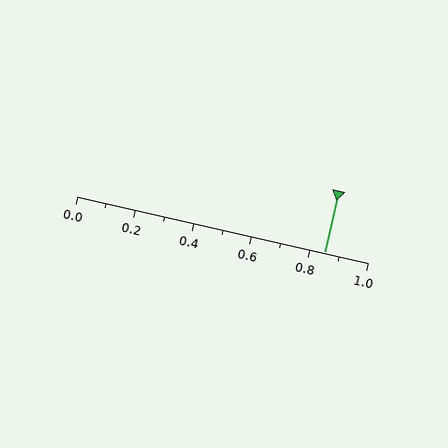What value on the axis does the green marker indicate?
The marker indicates approximately 0.85.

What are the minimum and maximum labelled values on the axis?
The axis runs from 0.0 to 1.0.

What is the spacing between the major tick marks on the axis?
The major ticks are spaced 0.2 apart.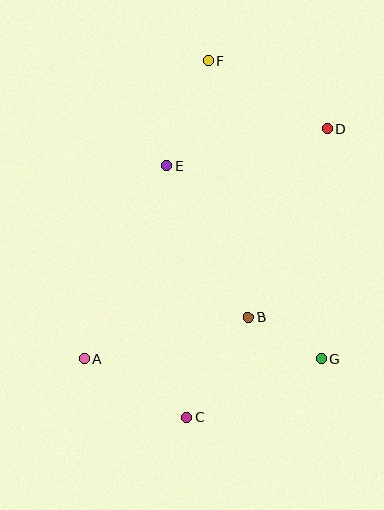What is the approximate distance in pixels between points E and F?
The distance between E and F is approximately 113 pixels.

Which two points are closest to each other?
Points B and G are closest to each other.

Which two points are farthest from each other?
Points C and F are farthest from each other.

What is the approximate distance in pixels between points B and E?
The distance between B and E is approximately 172 pixels.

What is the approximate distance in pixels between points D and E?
The distance between D and E is approximately 164 pixels.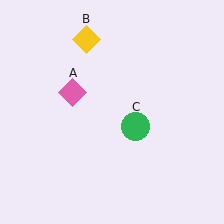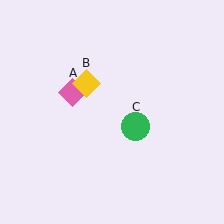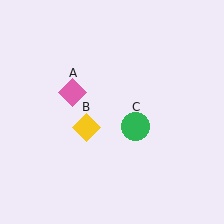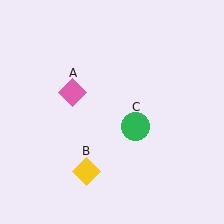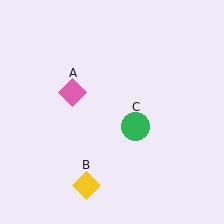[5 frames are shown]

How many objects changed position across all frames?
1 object changed position: yellow diamond (object B).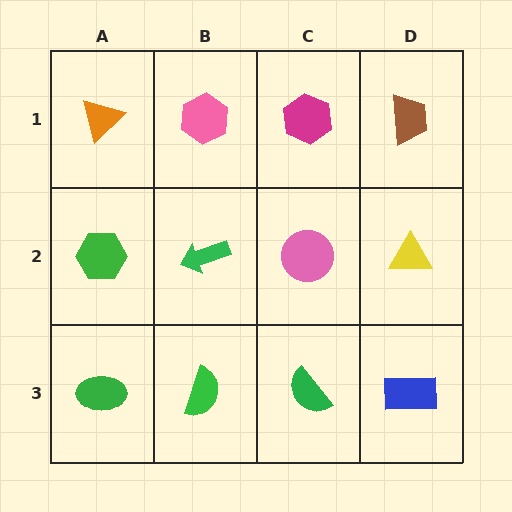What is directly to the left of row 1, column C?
A pink hexagon.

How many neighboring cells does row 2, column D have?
3.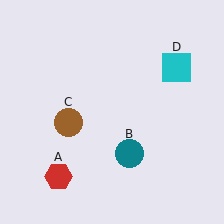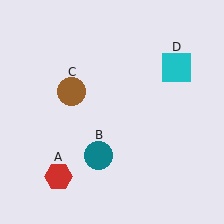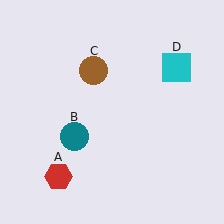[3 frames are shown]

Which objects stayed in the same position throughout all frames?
Red hexagon (object A) and cyan square (object D) remained stationary.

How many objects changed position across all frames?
2 objects changed position: teal circle (object B), brown circle (object C).